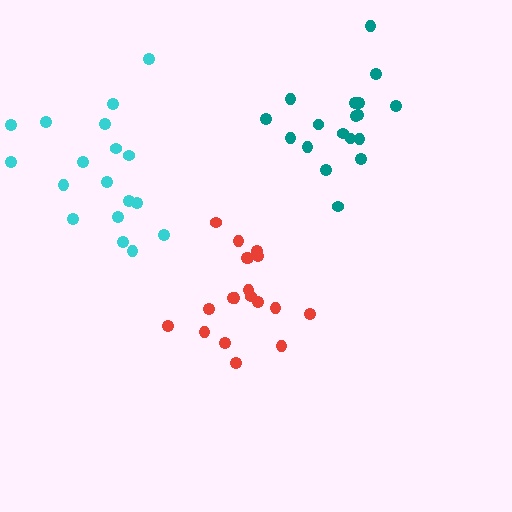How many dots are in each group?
Group 1: 18 dots, Group 2: 19 dots, Group 3: 18 dots (55 total).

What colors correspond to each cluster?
The clusters are colored: teal, red, cyan.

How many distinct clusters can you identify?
There are 3 distinct clusters.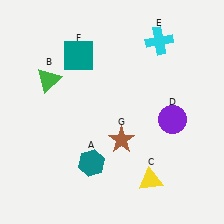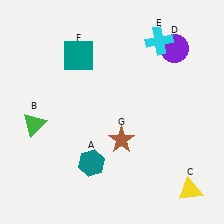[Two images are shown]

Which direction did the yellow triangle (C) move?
The yellow triangle (C) moved right.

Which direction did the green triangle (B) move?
The green triangle (B) moved down.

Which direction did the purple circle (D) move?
The purple circle (D) moved up.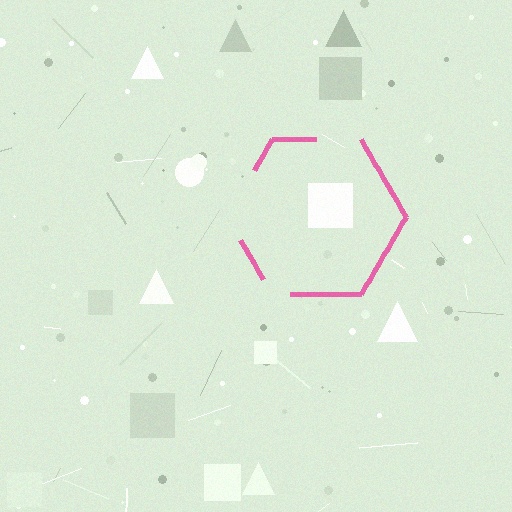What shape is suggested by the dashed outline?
The dashed outline suggests a hexagon.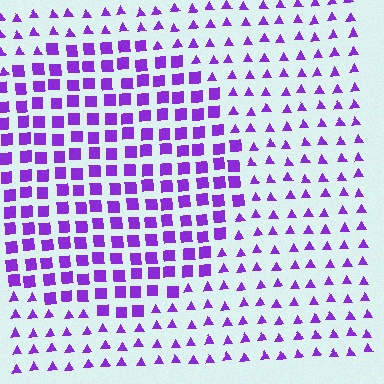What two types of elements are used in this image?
The image uses squares inside the circle region and triangles outside it.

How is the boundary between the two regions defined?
The boundary is defined by a change in element shape: squares inside vs. triangles outside. All elements share the same color and spacing.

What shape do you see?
I see a circle.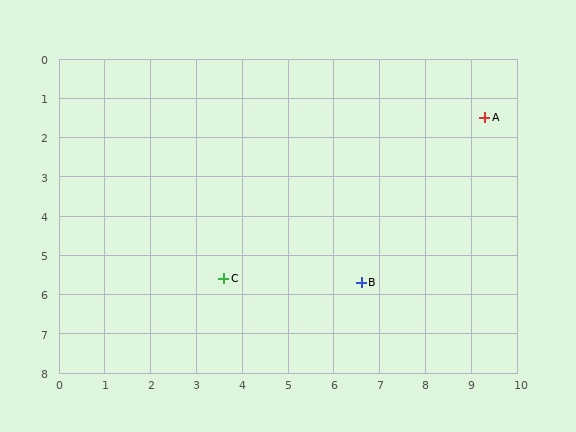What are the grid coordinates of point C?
Point C is at approximately (3.6, 5.6).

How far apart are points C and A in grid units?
Points C and A are about 7.0 grid units apart.